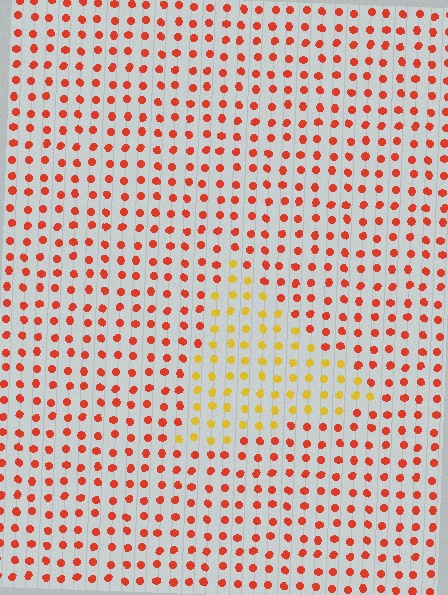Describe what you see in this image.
The image is filled with small red elements in a uniform arrangement. A triangle-shaped region is visible where the elements are tinted to a slightly different hue, forming a subtle color boundary.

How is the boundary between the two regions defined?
The boundary is defined purely by a slight shift in hue (about 43 degrees). Spacing, size, and orientation are identical on both sides.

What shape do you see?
I see a triangle.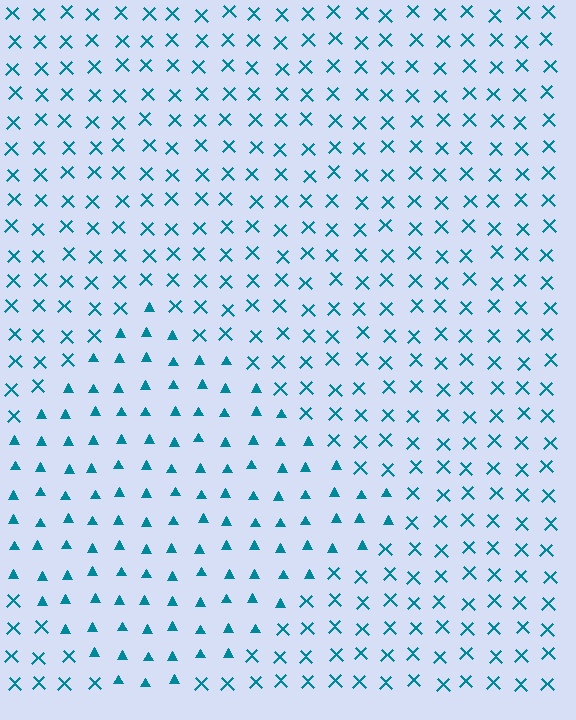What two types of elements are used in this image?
The image uses triangles inside the diamond region and X marks outside it.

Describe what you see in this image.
The image is filled with small teal elements arranged in a uniform grid. A diamond-shaped region contains triangles, while the surrounding area contains X marks. The boundary is defined purely by the change in element shape.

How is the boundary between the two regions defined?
The boundary is defined by a change in element shape: triangles inside vs. X marks outside. All elements share the same color and spacing.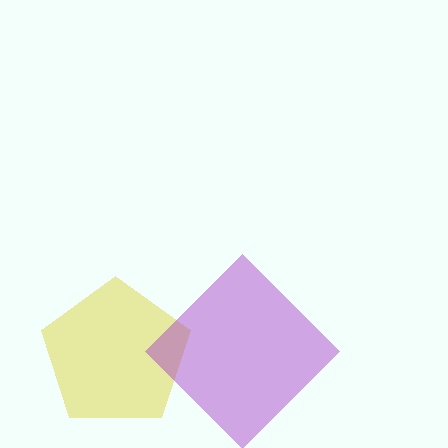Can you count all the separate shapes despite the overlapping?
Yes, there are 2 separate shapes.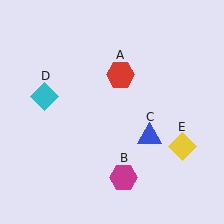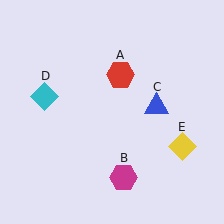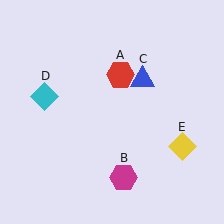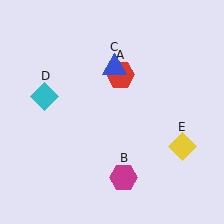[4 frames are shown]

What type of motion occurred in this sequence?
The blue triangle (object C) rotated counterclockwise around the center of the scene.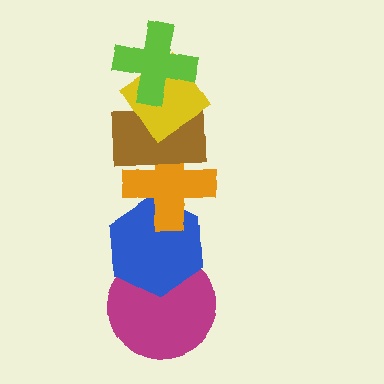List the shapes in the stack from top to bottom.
From top to bottom: the lime cross, the yellow diamond, the brown rectangle, the orange cross, the blue hexagon, the magenta circle.